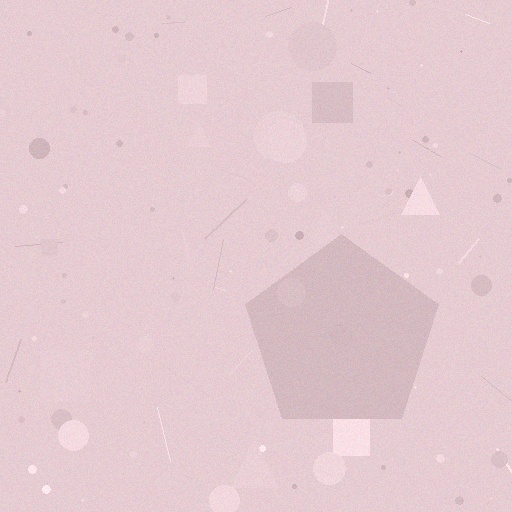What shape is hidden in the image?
A pentagon is hidden in the image.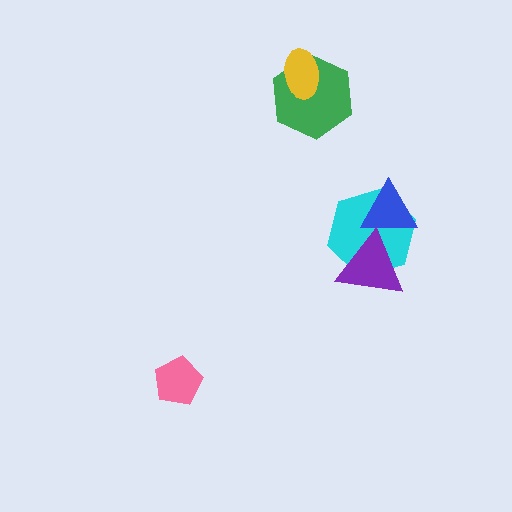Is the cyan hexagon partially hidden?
Yes, it is partially covered by another shape.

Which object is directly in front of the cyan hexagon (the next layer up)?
The blue triangle is directly in front of the cyan hexagon.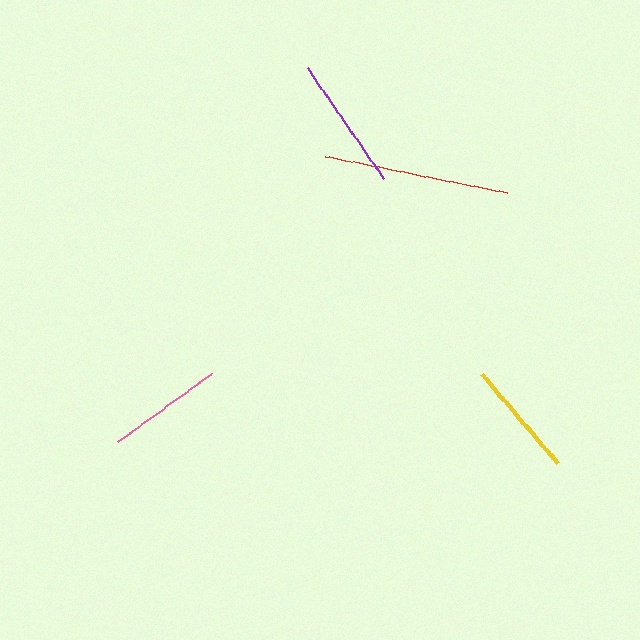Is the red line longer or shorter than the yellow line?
The red line is longer than the yellow line.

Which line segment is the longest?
The red line is the longest at approximately 186 pixels.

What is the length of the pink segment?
The pink segment is approximately 117 pixels long.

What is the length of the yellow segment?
The yellow segment is approximately 116 pixels long.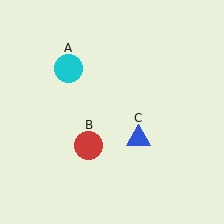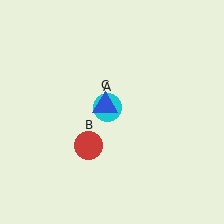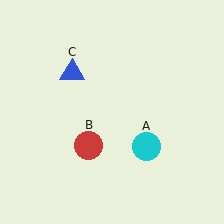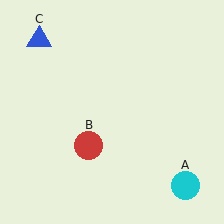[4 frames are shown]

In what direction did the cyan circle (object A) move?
The cyan circle (object A) moved down and to the right.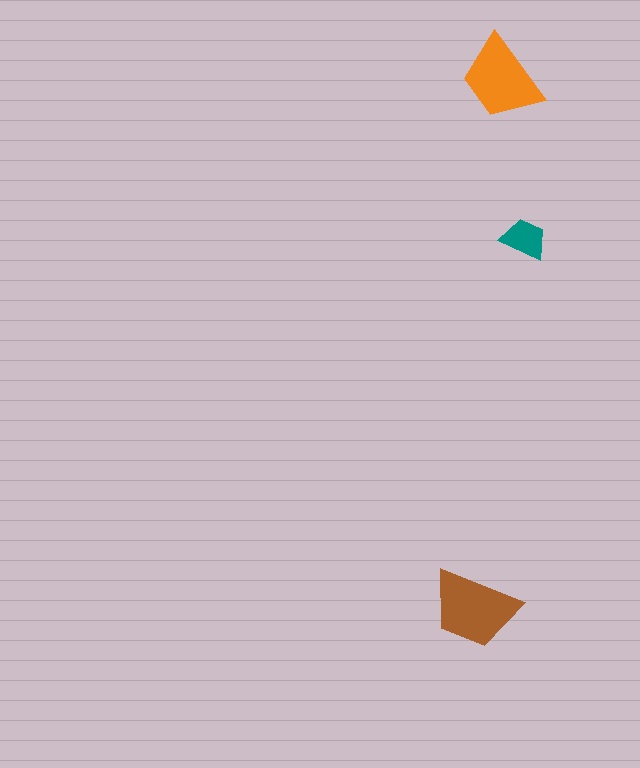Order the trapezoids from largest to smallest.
the brown one, the orange one, the teal one.